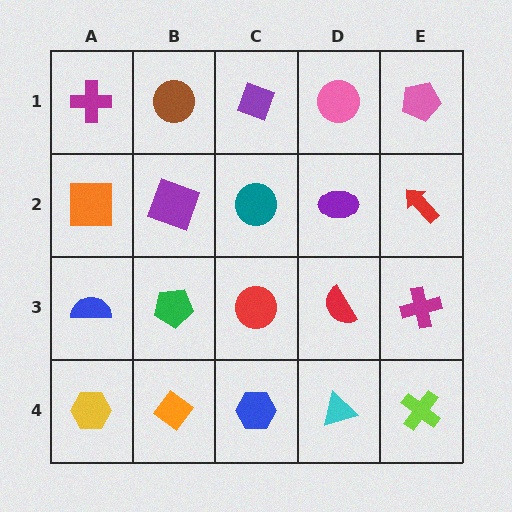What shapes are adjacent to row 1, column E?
A red arrow (row 2, column E), a pink circle (row 1, column D).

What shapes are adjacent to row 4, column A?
A blue semicircle (row 3, column A), an orange diamond (row 4, column B).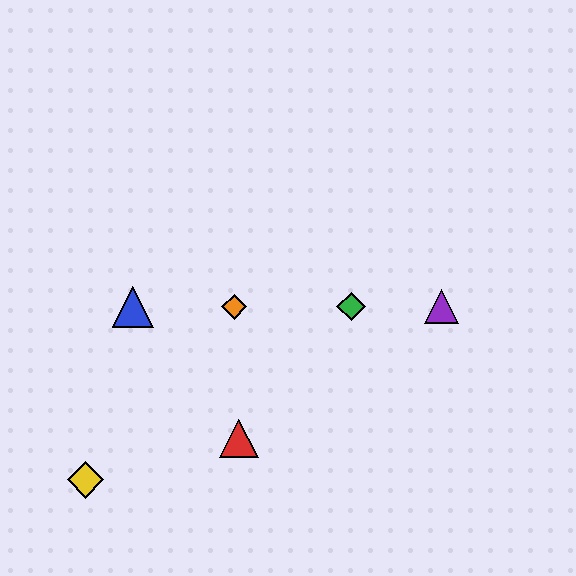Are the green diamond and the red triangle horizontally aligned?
No, the green diamond is at y≈307 and the red triangle is at y≈438.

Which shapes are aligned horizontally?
The blue triangle, the green diamond, the purple triangle, the orange diamond are aligned horizontally.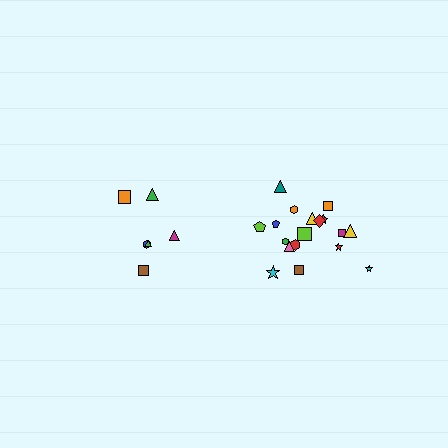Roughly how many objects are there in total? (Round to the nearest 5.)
Roughly 25 objects in total.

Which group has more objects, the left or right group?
The right group.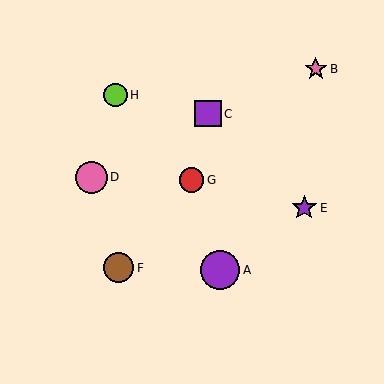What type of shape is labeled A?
Shape A is a purple circle.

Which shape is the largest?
The purple circle (labeled A) is the largest.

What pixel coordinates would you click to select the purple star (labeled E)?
Click at (304, 208) to select the purple star E.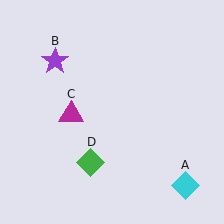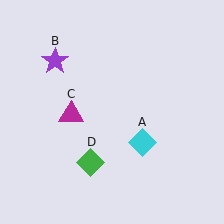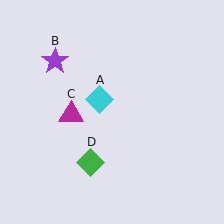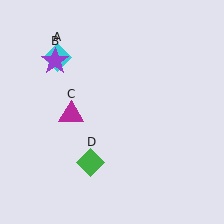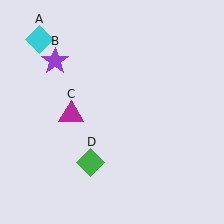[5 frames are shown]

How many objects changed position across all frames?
1 object changed position: cyan diamond (object A).